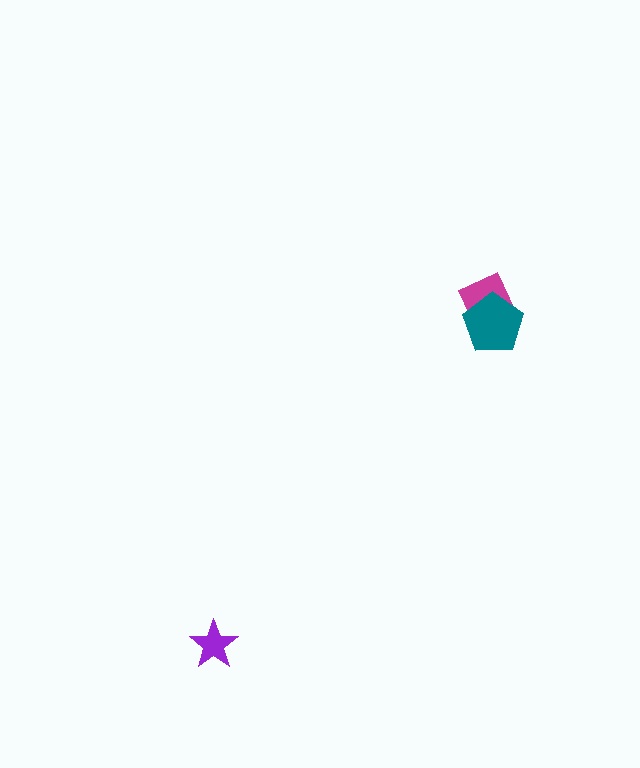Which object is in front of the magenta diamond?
The teal pentagon is in front of the magenta diamond.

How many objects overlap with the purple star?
0 objects overlap with the purple star.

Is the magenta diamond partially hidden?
Yes, it is partially covered by another shape.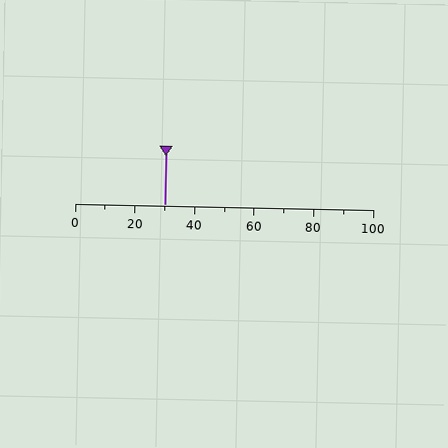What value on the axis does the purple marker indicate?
The marker indicates approximately 30.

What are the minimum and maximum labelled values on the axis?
The axis runs from 0 to 100.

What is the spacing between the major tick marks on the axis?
The major ticks are spaced 20 apart.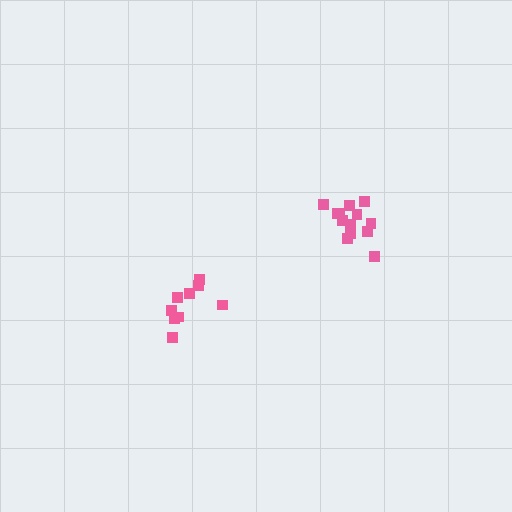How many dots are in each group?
Group 1: 9 dots, Group 2: 13 dots (22 total).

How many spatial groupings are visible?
There are 2 spatial groupings.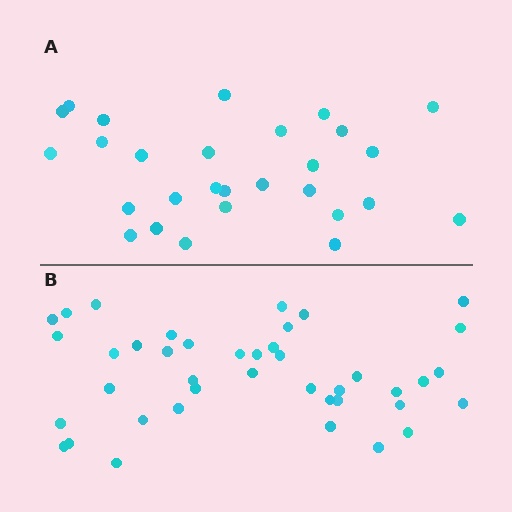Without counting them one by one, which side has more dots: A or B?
Region B (the bottom region) has more dots.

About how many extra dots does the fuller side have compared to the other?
Region B has approximately 15 more dots than region A.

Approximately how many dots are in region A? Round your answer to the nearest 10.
About 30 dots. (The exact count is 28, which rounds to 30.)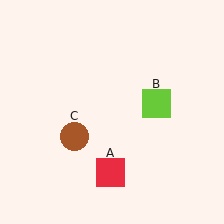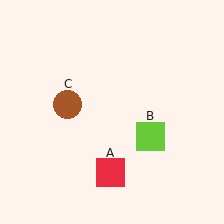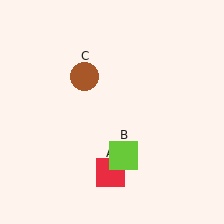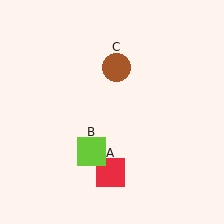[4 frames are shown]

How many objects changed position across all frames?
2 objects changed position: lime square (object B), brown circle (object C).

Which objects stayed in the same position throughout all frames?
Red square (object A) remained stationary.